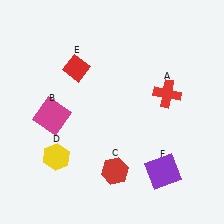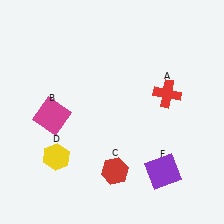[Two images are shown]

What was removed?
The red diamond (E) was removed in Image 2.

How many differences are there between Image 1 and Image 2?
There is 1 difference between the two images.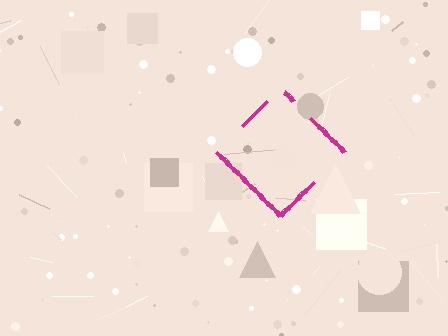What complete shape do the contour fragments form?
The contour fragments form a diamond.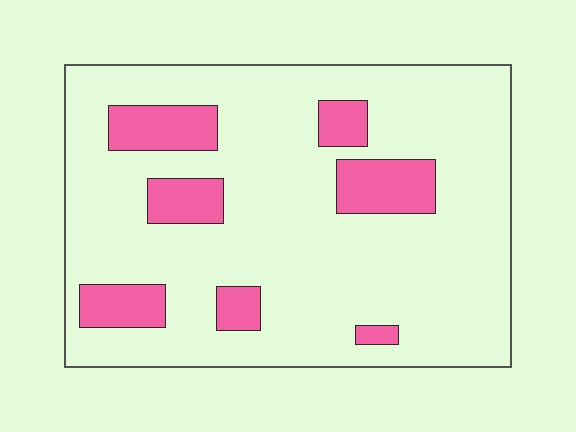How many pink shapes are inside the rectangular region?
7.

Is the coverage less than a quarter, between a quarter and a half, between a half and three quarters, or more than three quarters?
Less than a quarter.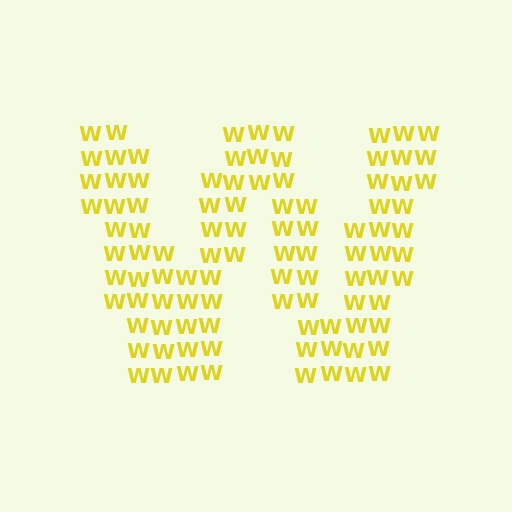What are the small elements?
The small elements are letter W's.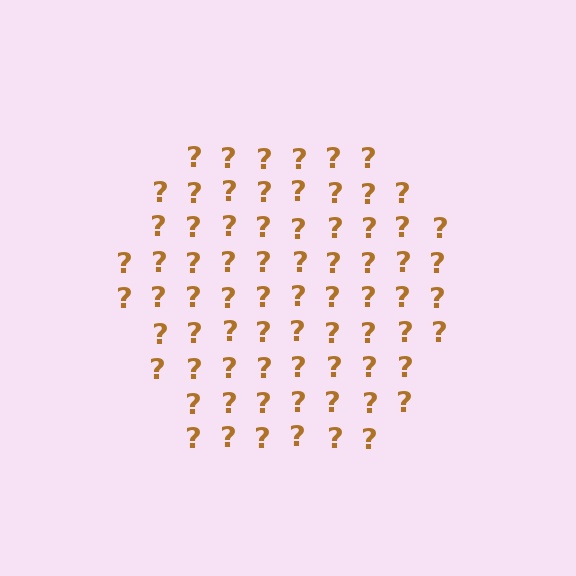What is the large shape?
The large shape is a hexagon.